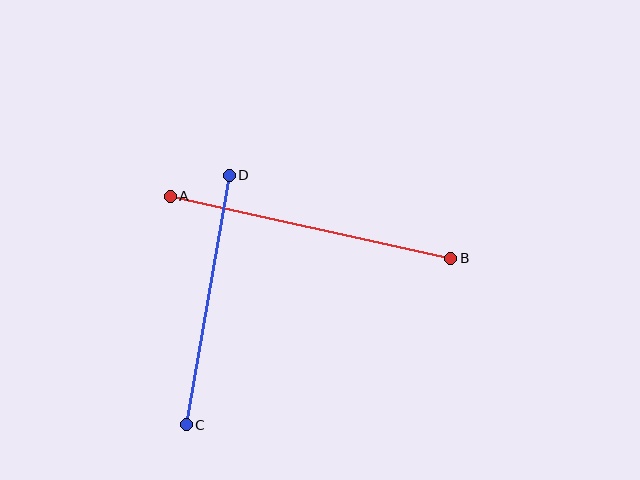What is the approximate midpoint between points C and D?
The midpoint is at approximately (208, 300) pixels.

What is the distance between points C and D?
The distance is approximately 253 pixels.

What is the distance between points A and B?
The distance is approximately 287 pixels.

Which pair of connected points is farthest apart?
Points A and B are farthest apart.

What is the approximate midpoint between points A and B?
The midpoint is at approximately (310, 227) pixels.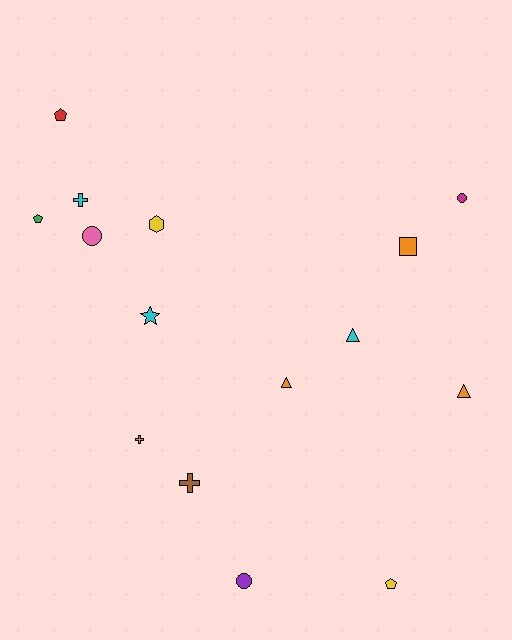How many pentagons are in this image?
There are 3 pentagons.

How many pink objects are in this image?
There is 1 pink object.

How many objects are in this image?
There are 15 objects.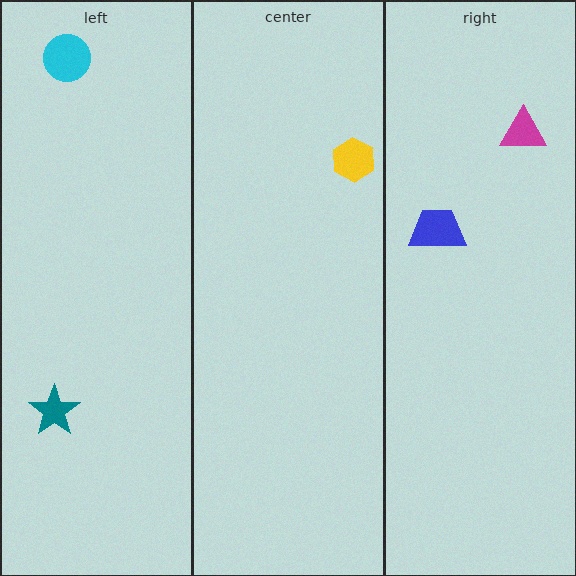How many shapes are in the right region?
2.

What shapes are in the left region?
The cyan circle, the teal star.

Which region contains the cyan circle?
The left region.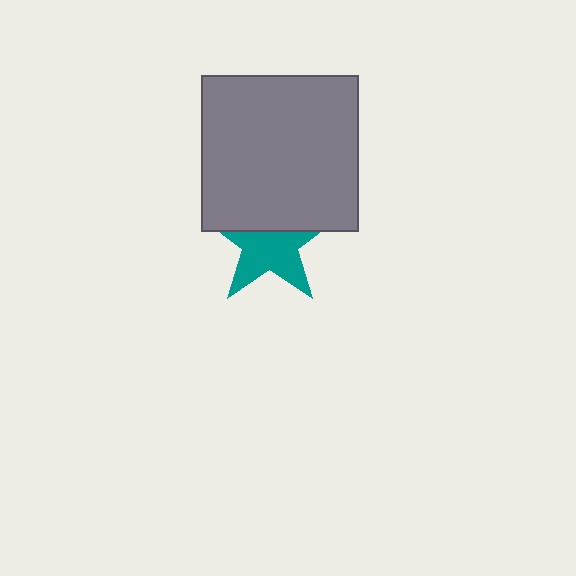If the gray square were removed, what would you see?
You would see the complete teal star.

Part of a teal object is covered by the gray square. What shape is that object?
It is a star.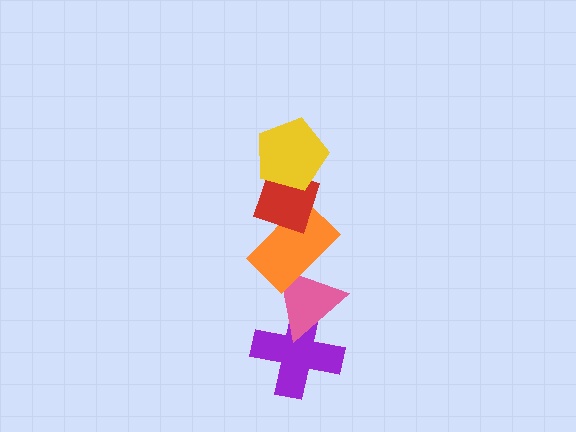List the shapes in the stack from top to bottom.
From top to bottom: the yellow pentagon, the red diamond, the orange rectangle, the pink triangle, the purple cross.